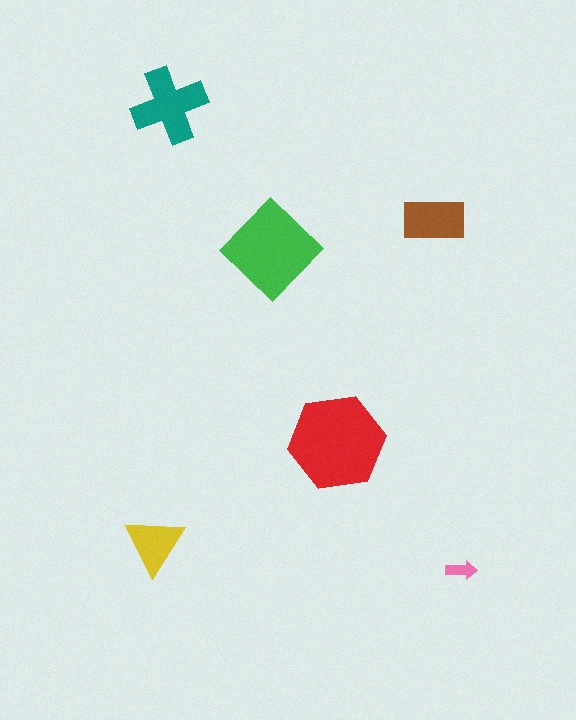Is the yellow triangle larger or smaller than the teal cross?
Smaller.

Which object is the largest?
The red hexagon.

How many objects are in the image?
There are 6 objects in the image.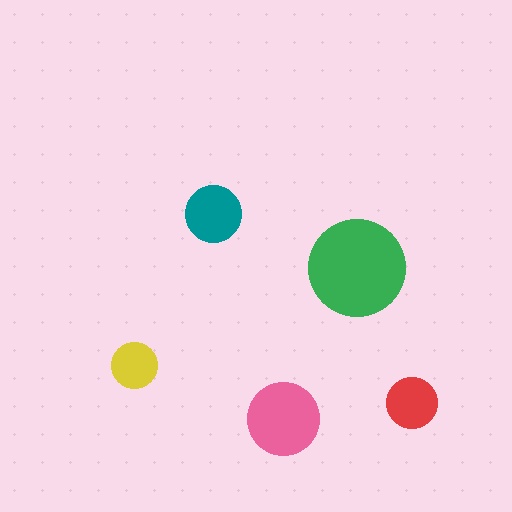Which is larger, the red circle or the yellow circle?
The red one.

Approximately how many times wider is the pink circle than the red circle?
About 1.5 times wider.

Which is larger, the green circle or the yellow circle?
The green one.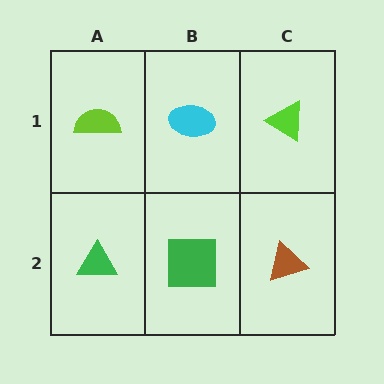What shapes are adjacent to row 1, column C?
A brown triangle (row 2, column C), a cyan ellipse (row 1, column B).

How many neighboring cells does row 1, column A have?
2.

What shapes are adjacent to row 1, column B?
A green square (row 2, column B), a lime semicircle (row 1, column A), a lime triangle (row 1, column C).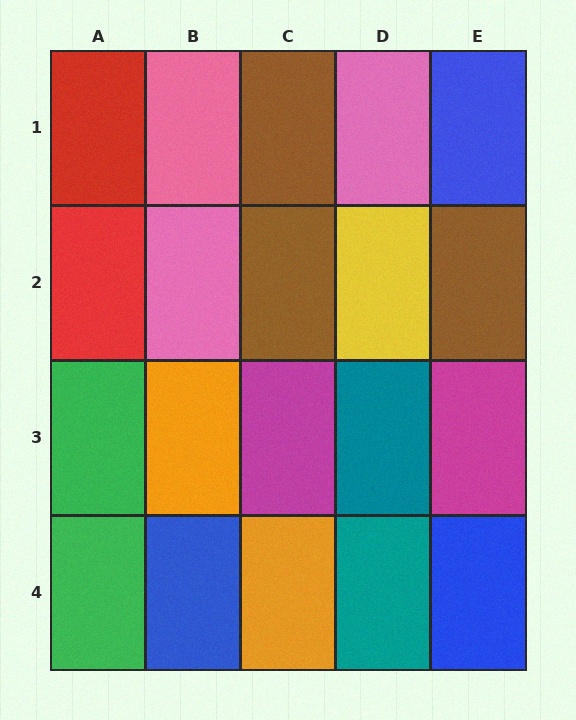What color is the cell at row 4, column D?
Teal.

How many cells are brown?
3 cells are brown.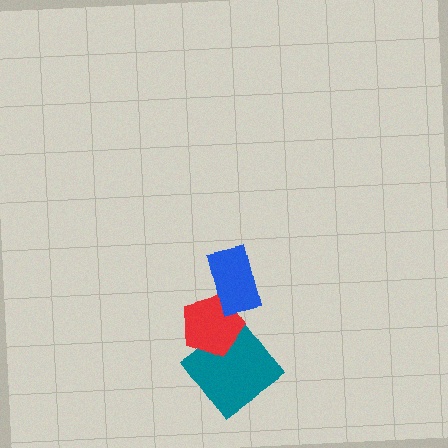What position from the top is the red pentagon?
The red pentagon is 2nd from the top.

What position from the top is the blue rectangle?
The blue rectangle is 1st from the top.